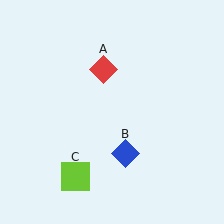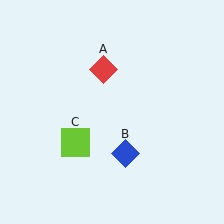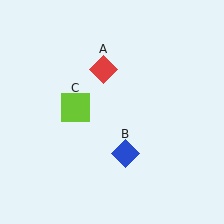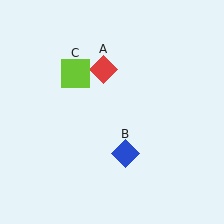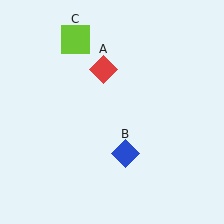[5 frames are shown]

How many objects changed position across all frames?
1 object changed position: lime square (object C).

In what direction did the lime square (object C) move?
The lime square (object C) moved up.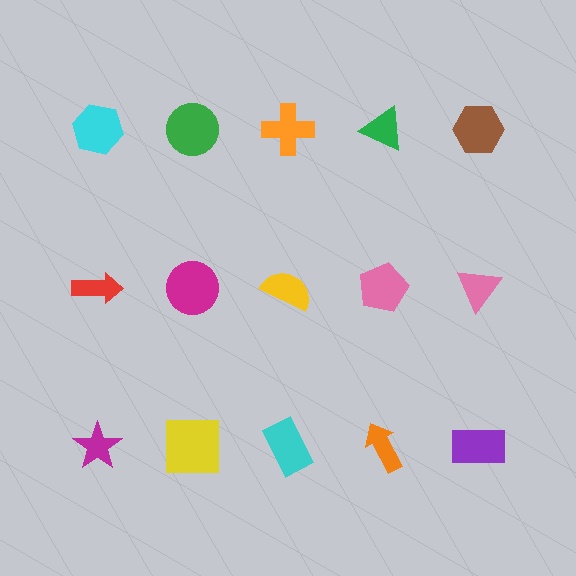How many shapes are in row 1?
5 shapes.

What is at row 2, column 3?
A yellow semicircle.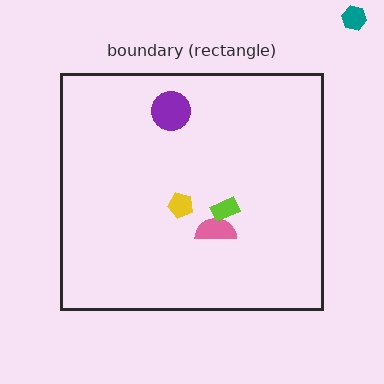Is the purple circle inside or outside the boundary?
Inside.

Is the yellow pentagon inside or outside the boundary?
Inside.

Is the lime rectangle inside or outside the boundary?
Inside.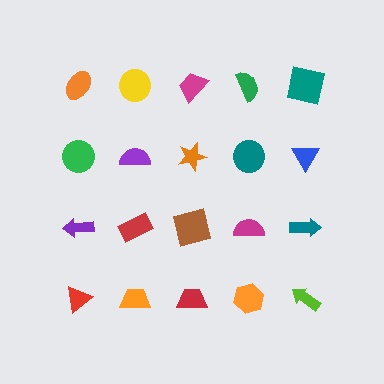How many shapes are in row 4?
5 shapes.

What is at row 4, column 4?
An orange hexagon.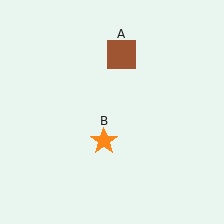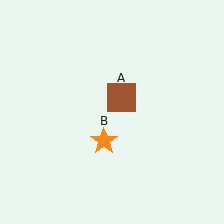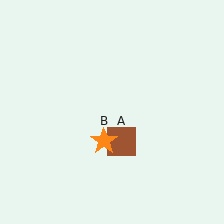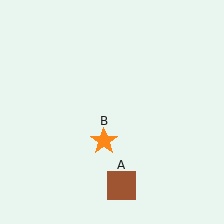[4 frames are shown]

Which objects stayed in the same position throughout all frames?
Orange star (object B) remained stationary.